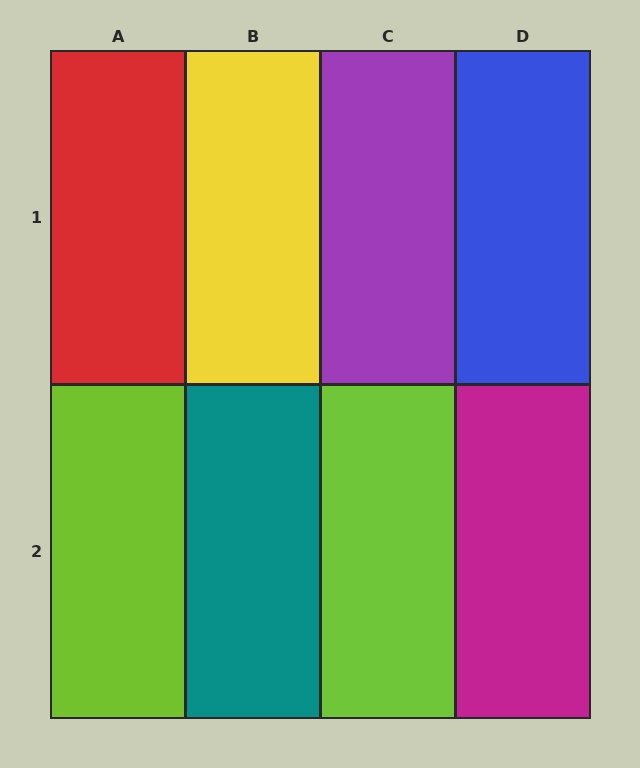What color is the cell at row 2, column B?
Teal.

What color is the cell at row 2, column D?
Magenta.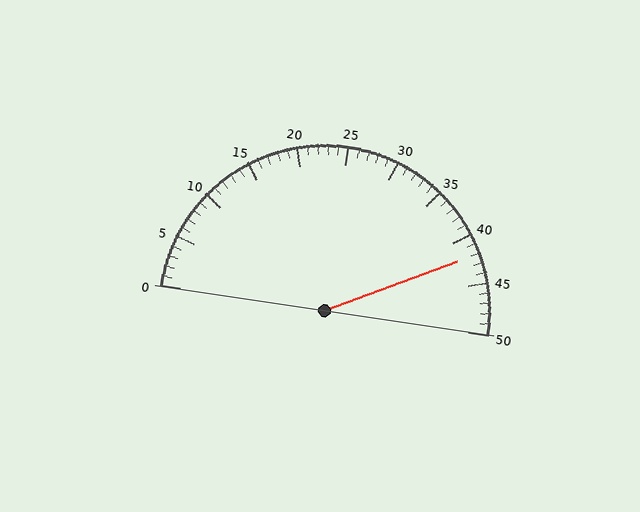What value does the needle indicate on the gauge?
The needle indicates approximately 42.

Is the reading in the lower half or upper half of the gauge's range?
The reading is in the upper half of the range (0 to 50).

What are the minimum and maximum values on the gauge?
The gauge ranges from 0 to 50.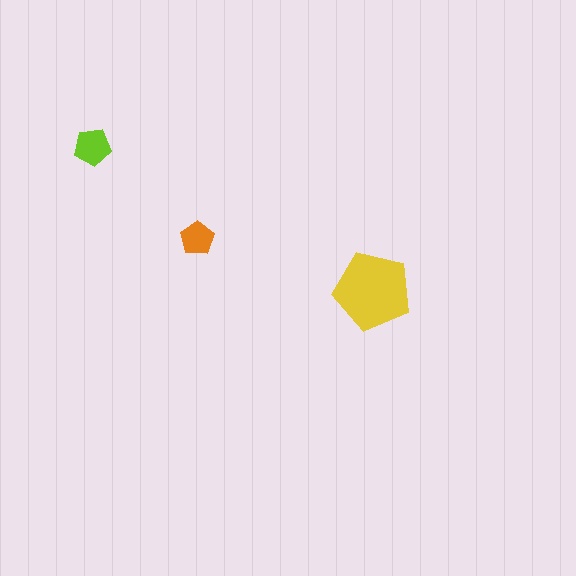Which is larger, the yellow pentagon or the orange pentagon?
The yellow one.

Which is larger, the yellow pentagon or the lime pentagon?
The yellow one.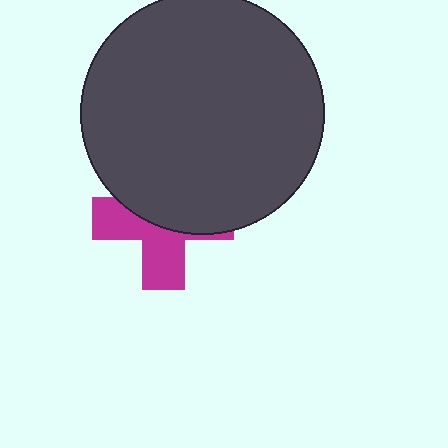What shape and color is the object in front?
The object in front is a dark gray circle.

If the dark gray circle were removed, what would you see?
You would see the complete magenta cross.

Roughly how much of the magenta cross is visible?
About half of it is visible (roughly 46%).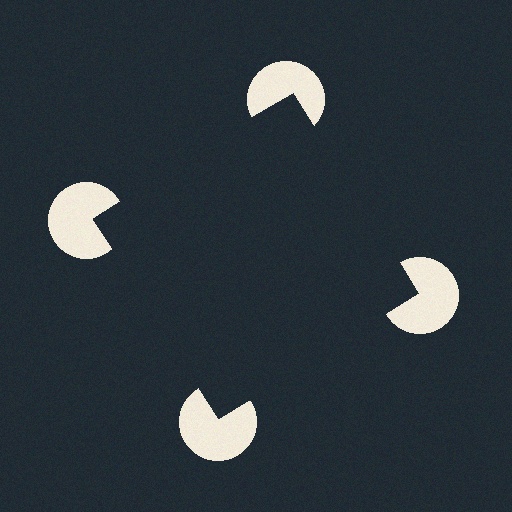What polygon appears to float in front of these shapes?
An illusory square — its edges are inferred from the aligned wedge cuts in the pac-man discs, not physically drawn.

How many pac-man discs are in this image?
There are 4 — one at each vertex of the illusory square.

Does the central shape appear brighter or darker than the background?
It typically appears slightly darker than the background, even though no actual brightness change is drawn.